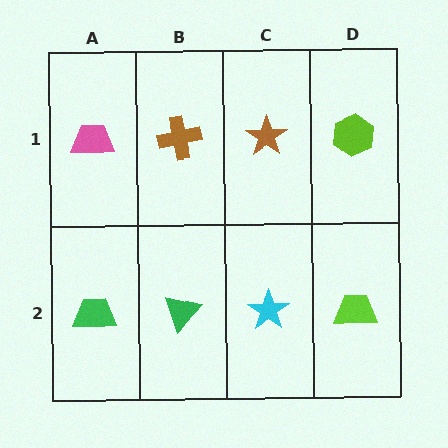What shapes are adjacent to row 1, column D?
A lime trapezoid (row 2, column D), a brown star (row 1, column C).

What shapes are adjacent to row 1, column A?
A green trapezoid (row 2, column A), a brown cross (row 1, column B).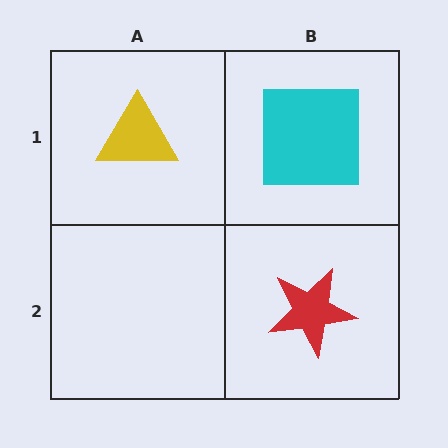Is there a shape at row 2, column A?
No, that cell is empty.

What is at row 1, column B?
A cyan square.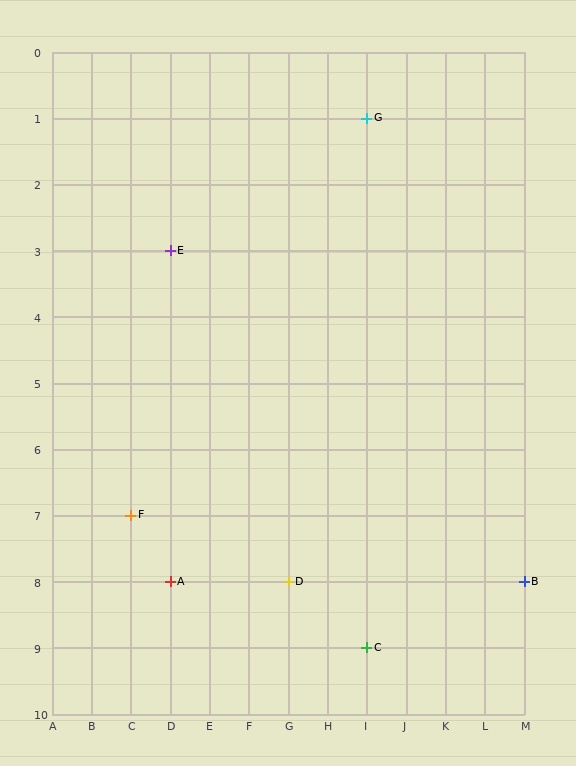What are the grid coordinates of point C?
Point C is at grid coordinates (I, 9).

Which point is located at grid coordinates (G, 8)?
Point D is at (G, 8).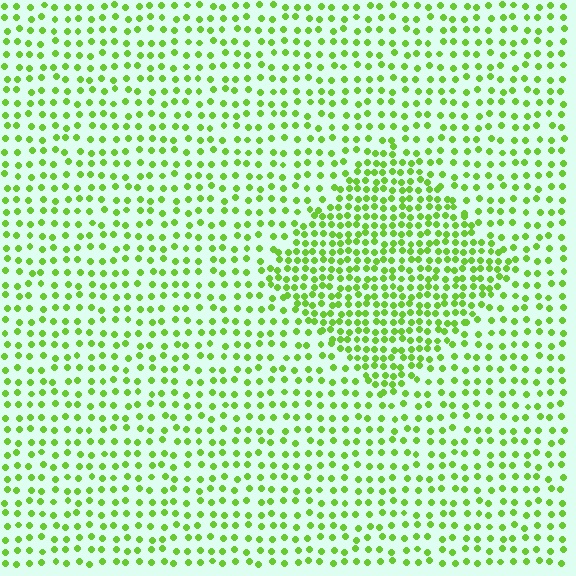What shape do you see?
I see a diamond.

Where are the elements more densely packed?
The elements are more densely packed inside the diamond boundary.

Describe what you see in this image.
The image contains small lime elements arranged at two different densities. A diamond-shaped region is visible where the elements are more densely packed than the surrounding area.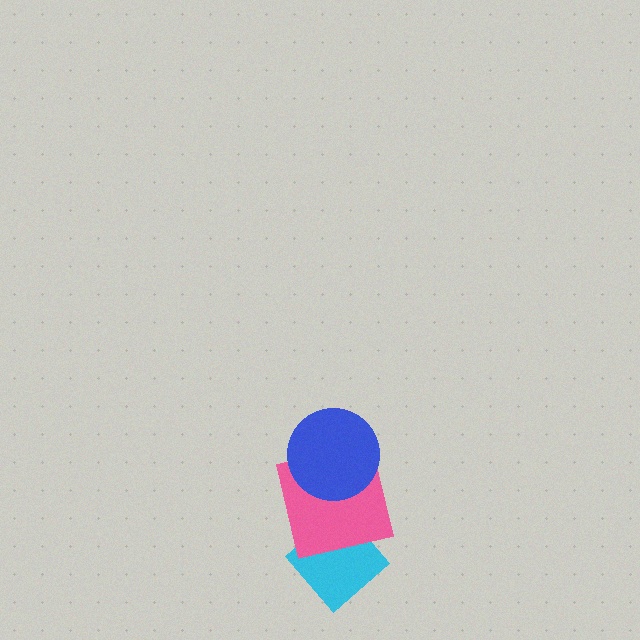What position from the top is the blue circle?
The blue circle is 1st from the top.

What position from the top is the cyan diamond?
The cyan diamond is 3rd from the top.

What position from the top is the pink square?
The pink square is 2nd from the top.